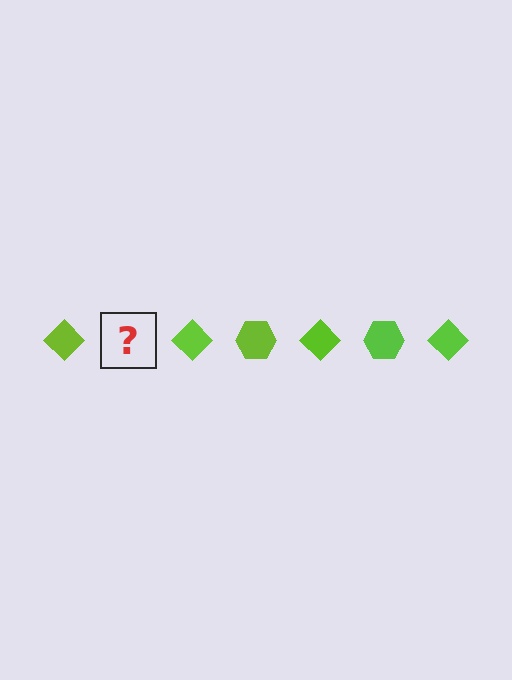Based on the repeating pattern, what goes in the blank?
The blank should be a lime hexagon.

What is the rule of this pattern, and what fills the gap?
The rule is that the pattern cycles through diamond, hexagon shapes in lime. The gap should be filled with a lime hexagon.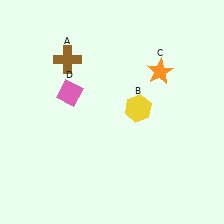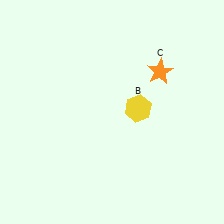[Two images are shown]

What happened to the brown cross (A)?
The brown cross (A) was removed in Image 2. It was in the top-left area of Image 1.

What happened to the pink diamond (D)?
The pink diamond (D) was removed in Image 2. It was in the top-left area of Image 1.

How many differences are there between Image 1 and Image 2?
There are 2 differences between the two images.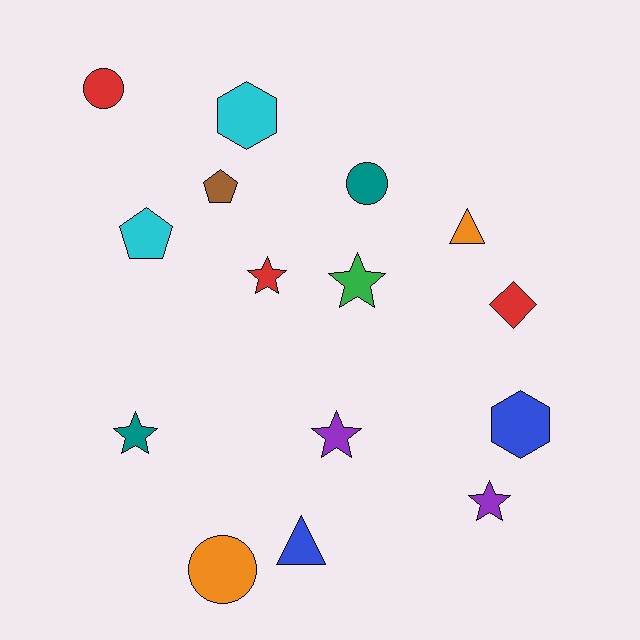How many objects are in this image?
There are 15 objects.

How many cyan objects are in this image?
There are 2 cyan objects.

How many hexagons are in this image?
There are 2 hexagons.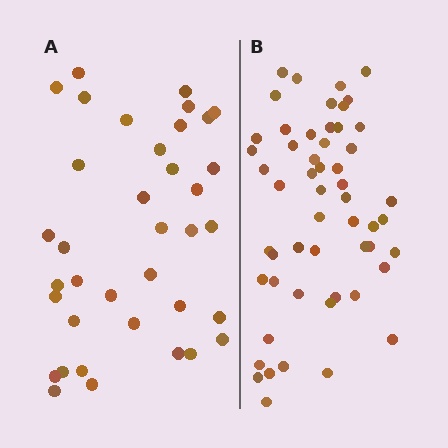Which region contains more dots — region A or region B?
Region B (the right region) has more dots.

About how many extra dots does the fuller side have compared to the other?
Region B has approximately 15 more dots than region A.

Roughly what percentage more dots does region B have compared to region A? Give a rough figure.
About 45% more.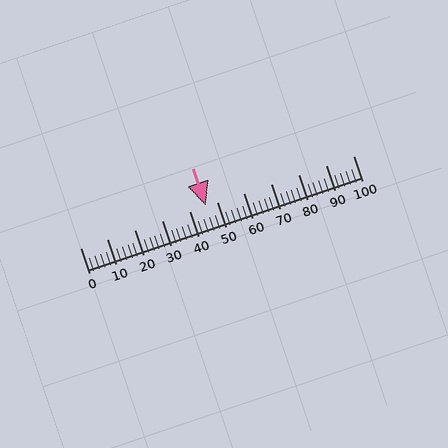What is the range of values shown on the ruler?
The ruler shows values from 0 to 100.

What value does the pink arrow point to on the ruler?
The pink arrow points to approximately 46.